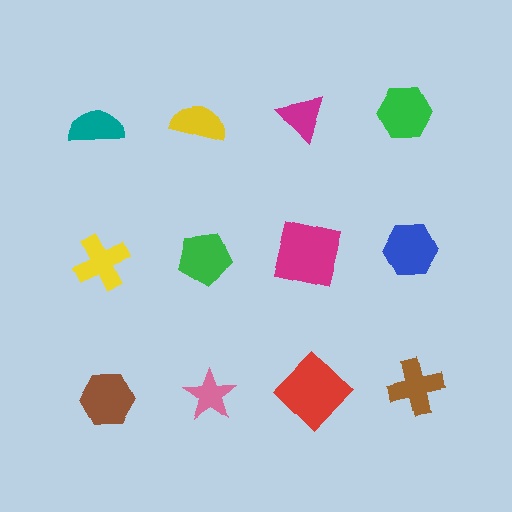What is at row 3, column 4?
A brown cross.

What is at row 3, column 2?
A pink star.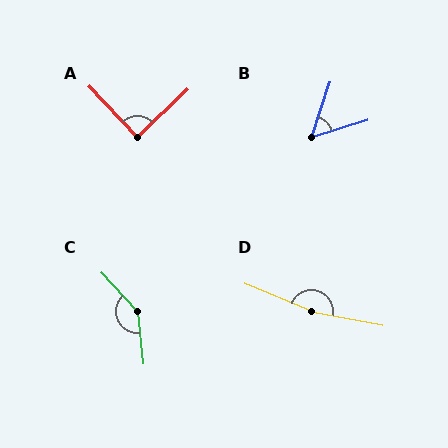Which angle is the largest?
D, at approximately 168 degrees.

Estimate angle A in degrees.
Approximately 89 degrees.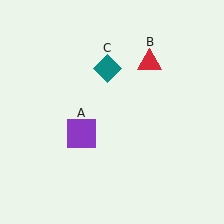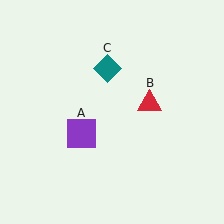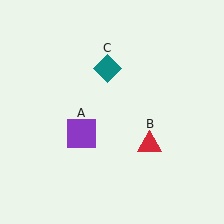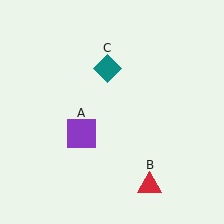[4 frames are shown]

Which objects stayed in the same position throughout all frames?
Purple square (object A) and teal diamond (object C) remained stationary.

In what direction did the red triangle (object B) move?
The red triangle (object B) moved down.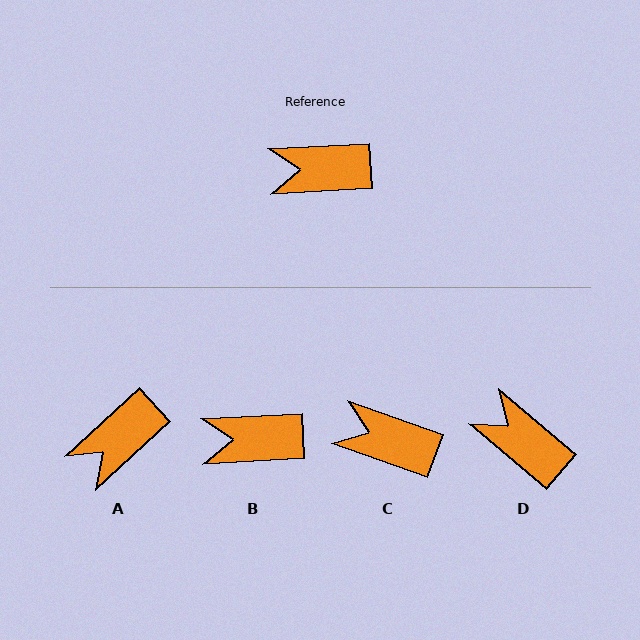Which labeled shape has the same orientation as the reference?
B.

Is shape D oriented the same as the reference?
No, it is off by about 44 degrees.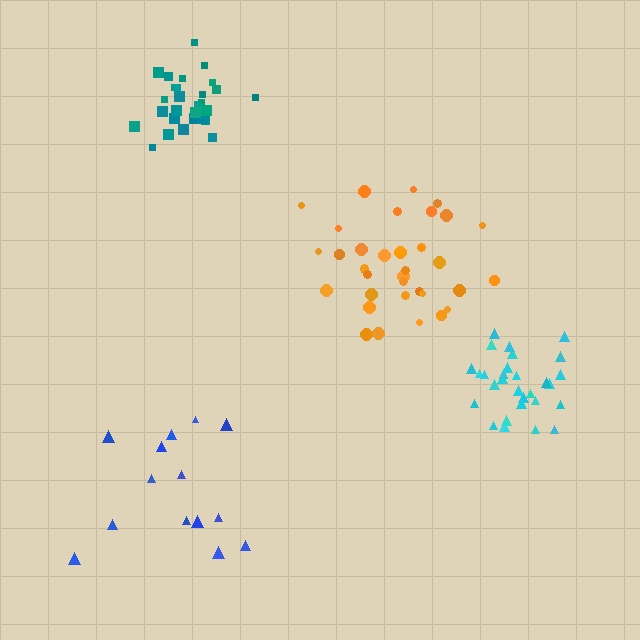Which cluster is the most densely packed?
Teal.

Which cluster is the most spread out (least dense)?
Blue.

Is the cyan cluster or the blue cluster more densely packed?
Cyan.